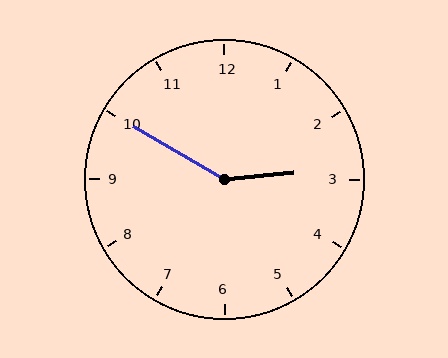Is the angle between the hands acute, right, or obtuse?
It is obtuse.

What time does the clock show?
2:50.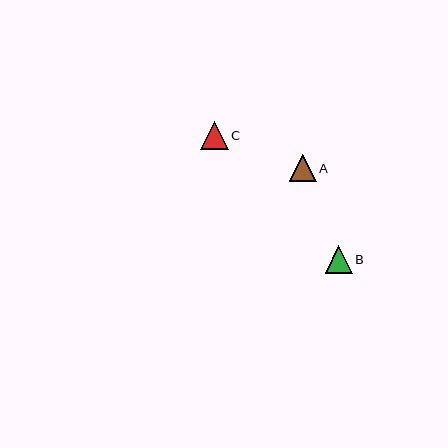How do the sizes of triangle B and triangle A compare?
Triangle B and triangle A are approximately the same size.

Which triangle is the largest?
Triangle C is the largest with a size of approximately 28 pixels.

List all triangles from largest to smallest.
From largest to smallest: C, B, A.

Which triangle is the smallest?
Triangle A is the smallest with a size of approximately 27 pixels.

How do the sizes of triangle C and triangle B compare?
Triangle C and triangle B are approximately the same size.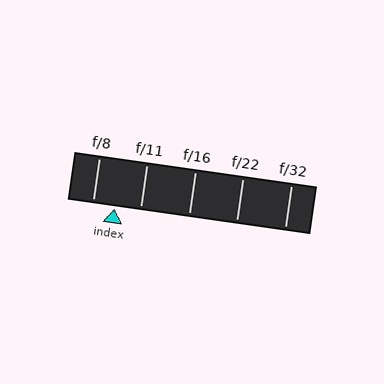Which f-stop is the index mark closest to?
The index mark is closest to f/8.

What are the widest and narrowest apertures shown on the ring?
The widest aperture shown is f/8 and the narrowest is f/32.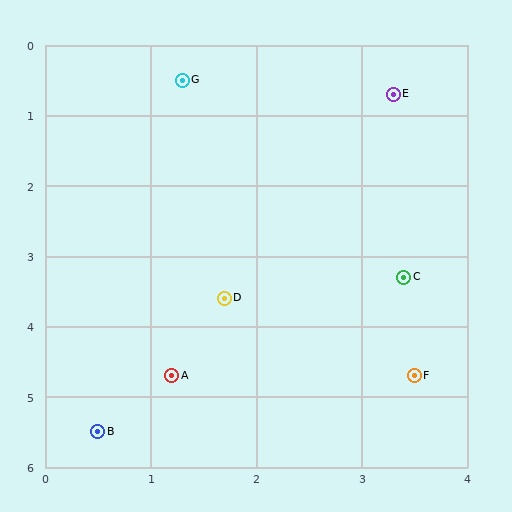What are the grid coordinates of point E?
Point E is at approximately (3.3, 0.7).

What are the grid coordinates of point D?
Point D is at approximately (1.7, 3.6).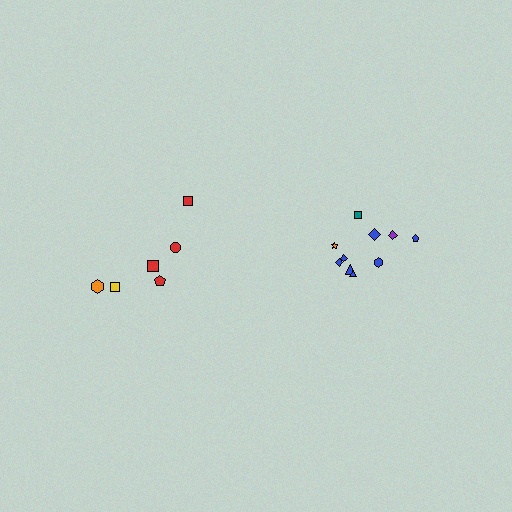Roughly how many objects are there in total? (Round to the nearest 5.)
Roughly 15 objects in total.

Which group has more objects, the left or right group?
The right group.